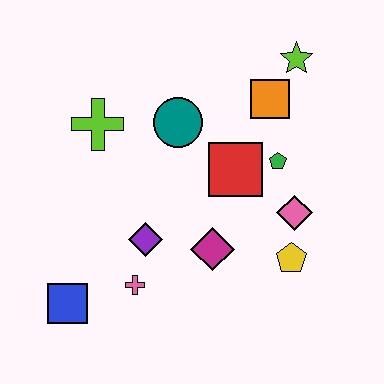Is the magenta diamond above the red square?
No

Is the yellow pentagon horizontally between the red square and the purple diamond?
No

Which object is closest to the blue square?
The pink cross is closest to the blue square.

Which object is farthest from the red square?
The blue square is farthest from the red square.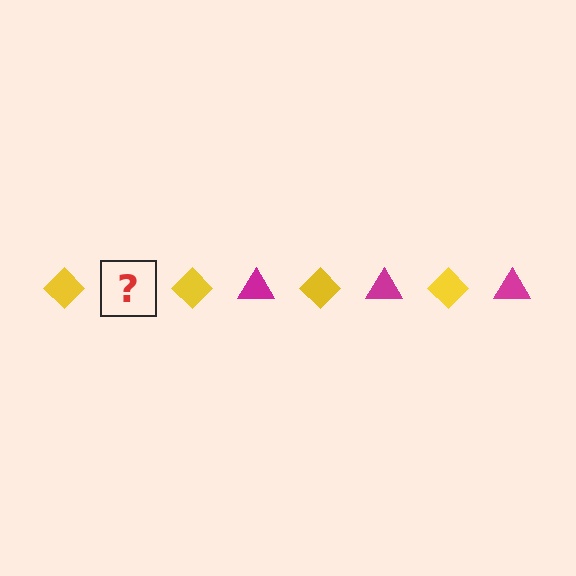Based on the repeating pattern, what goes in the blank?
The blank should be a magenta triangle.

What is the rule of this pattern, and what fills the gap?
The rule is that the pattern alternates between yellow diamond and magenta triangle. The gap should be filled with a magenta triangle.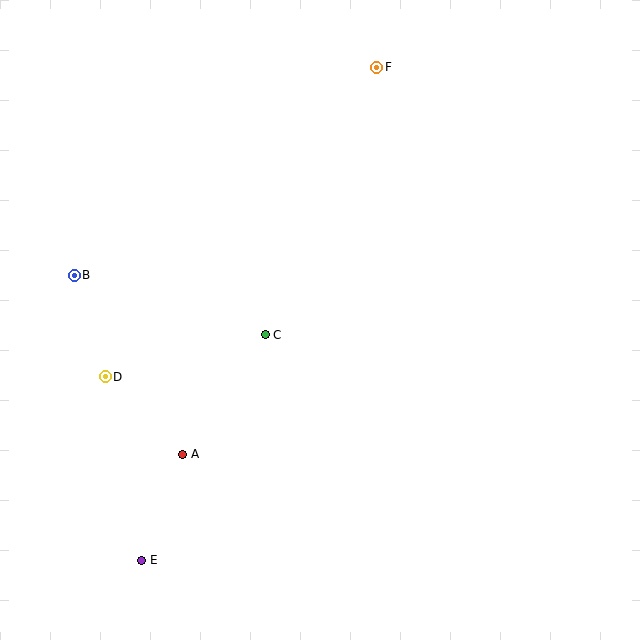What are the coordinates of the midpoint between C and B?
The midpoint between C and B is at (170, 305).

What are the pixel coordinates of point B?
Point B is at (74, 275).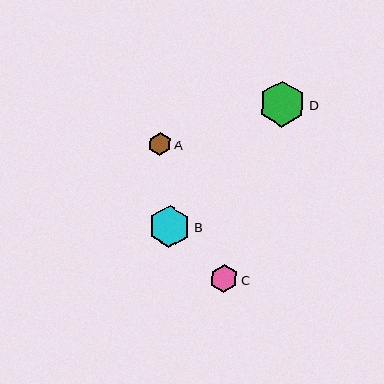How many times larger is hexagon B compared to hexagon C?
Hexagon B is approximately 1.5 times the size of hexagon C.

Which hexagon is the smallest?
Hexagon A is the smallest with a size of approximately 23 pixels.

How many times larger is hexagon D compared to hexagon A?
Hexagon D is approximately 2.0 times the size of hexagon A.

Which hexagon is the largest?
Hexagon D is the largest with a size of approximately 46 pixels.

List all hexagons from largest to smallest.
From largest to smallest: D, B, C, A.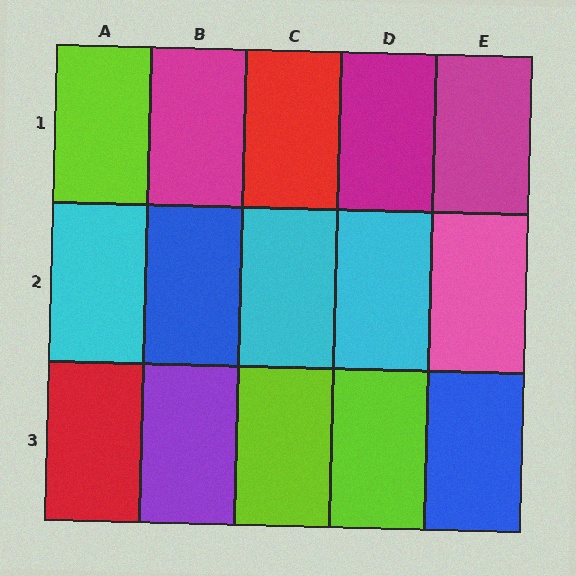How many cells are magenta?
3 cells are magenta.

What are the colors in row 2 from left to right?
Cyan, blue, cyan, cyan, pink.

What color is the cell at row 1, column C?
Red.